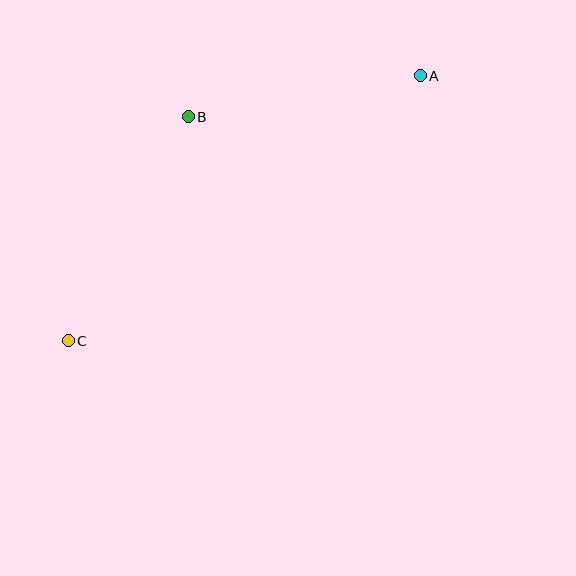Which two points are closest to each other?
Points A and B are closest to each other.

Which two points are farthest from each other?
Points A and C are farthest from each other.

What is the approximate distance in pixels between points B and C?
The distance between B and C is approximately 254 pixels.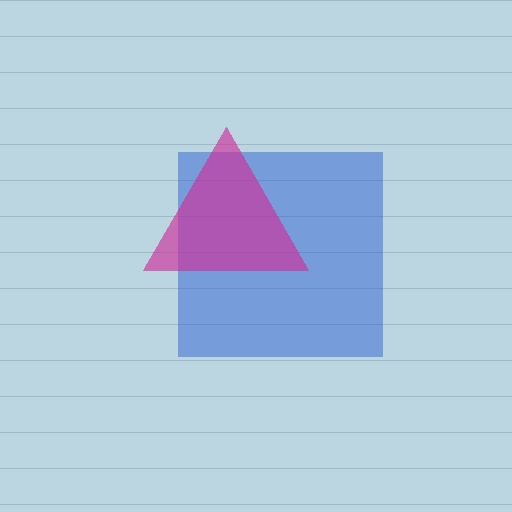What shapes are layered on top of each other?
The layered shapes are: a blue square, a magenta triangle.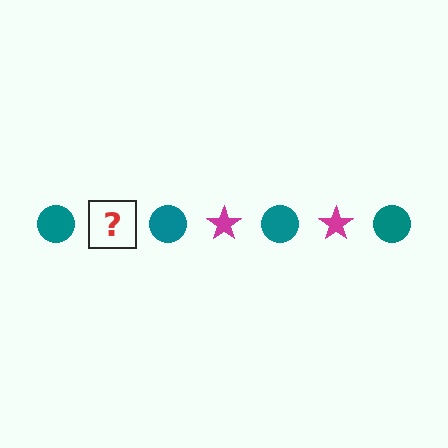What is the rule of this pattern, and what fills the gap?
The rule is that the pattern alternates between teal circle and magenta star. The gap should be filled with a magenta star.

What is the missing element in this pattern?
The missing element is a magenta star.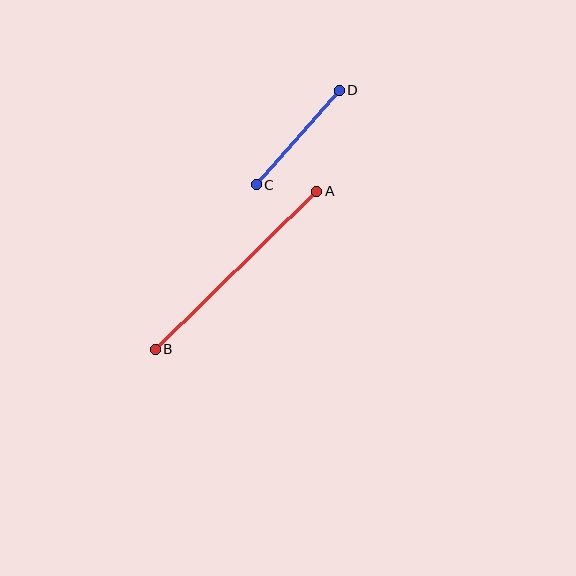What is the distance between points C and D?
The distance is approximately 125 pixels.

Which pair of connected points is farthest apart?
Points A and B are farthest apart.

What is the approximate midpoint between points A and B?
The midpoint is at approximately (236, 270) pixels.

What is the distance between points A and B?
The distance is approximately 226 pixels.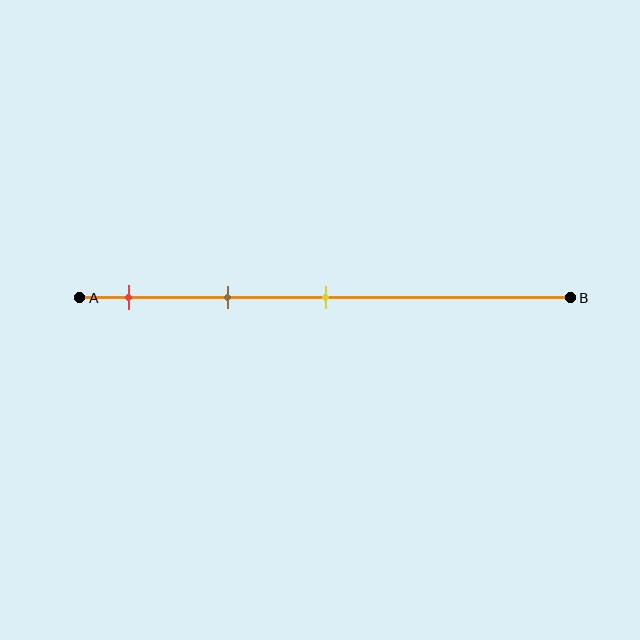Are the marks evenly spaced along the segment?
Yes, the marks are approximately evenly spaced.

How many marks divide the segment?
There are 3 marks dividing the segment.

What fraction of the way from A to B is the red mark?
The red mark is approximately 10% (0.1) of the way from A to B.